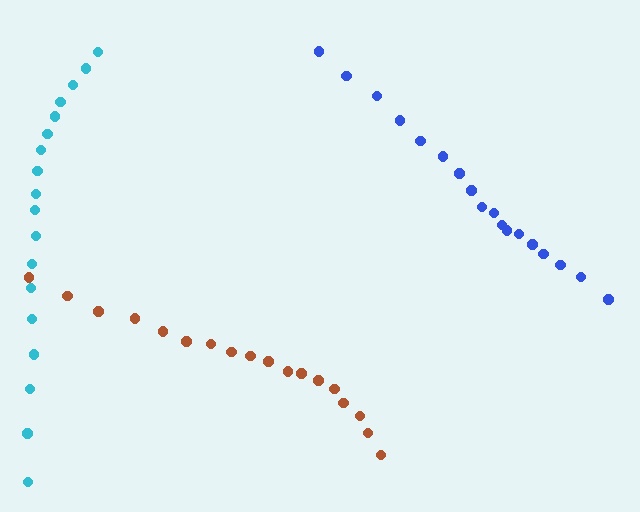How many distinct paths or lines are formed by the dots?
There are 3 distinct paths.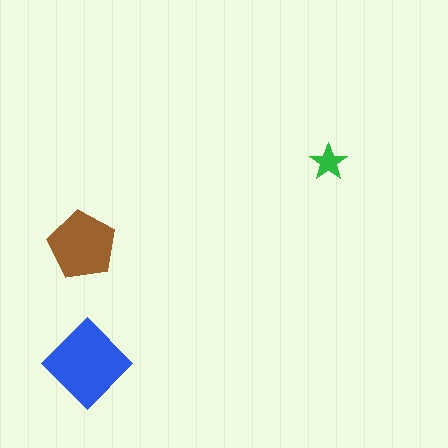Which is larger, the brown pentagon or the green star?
The brown pentagon.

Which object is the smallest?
The green star.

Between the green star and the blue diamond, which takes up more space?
The blue diamond.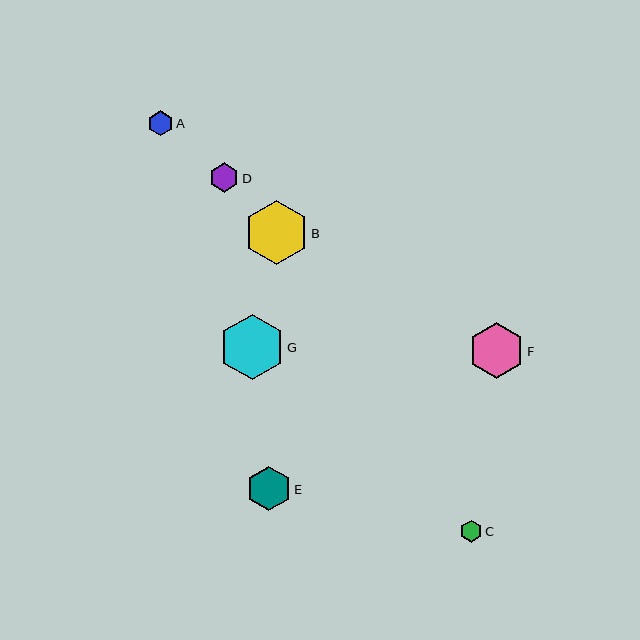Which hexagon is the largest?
Hexagon G is the largest with a size of approximately 65 pixels.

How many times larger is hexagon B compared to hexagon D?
Hexagon B is approximately 2.2 times the size of hexagon D.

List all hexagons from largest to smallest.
From largest to smallest: G, B, F, E, D, A, C.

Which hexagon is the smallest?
Hexagon C is the smallest with a size of approximately 22 pixels.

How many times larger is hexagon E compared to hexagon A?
Hexagon E is approximately 1.8 times the size of hexagon A.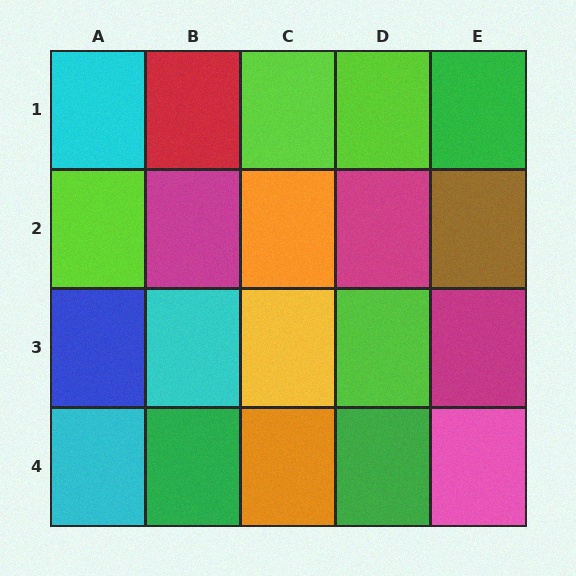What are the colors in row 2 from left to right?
Lime, magenta, orange, magenta, brown.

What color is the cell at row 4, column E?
Pink.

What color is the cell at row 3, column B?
Cyan.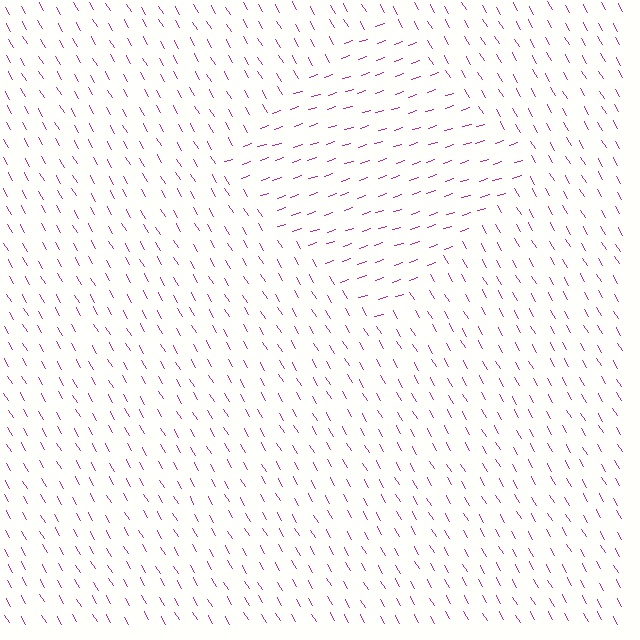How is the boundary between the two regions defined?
The boundary is defined purely by a change in line orientation (approximately 78 degrees difference). All lines are the same color and thickness.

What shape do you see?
I see a diamond.